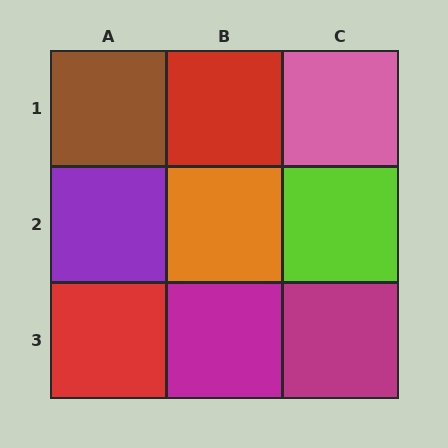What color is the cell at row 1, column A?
Brown.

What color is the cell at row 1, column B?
Red.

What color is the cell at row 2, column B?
Orange.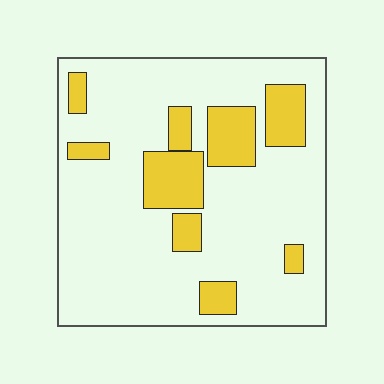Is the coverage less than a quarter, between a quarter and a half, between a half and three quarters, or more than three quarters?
Less than a quarter.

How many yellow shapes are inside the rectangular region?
9.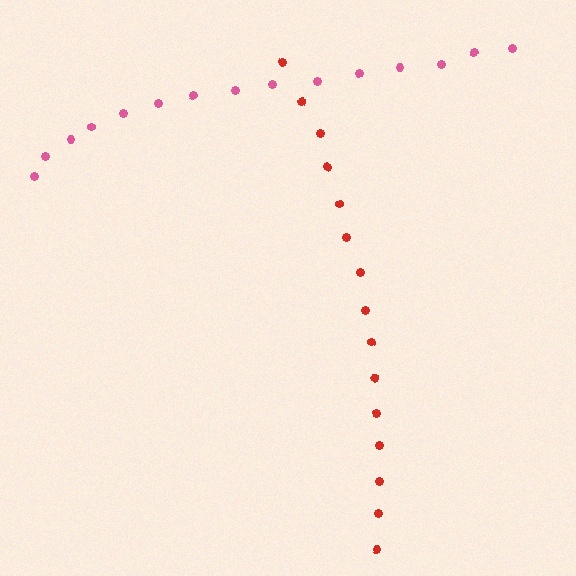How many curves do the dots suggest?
There are 2 distinct paths.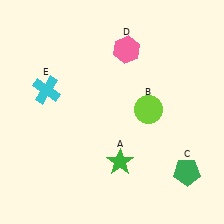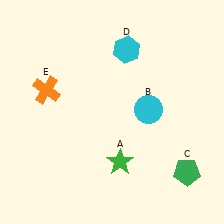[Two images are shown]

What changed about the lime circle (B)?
In Image 1, B is lime. In Image 2, it changed to cyan.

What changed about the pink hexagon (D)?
In Image 1, D is pink. In Image 2, it changed to cyan.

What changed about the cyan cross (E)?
In Image 1, E is cyan. In Image 2, it changed to orange.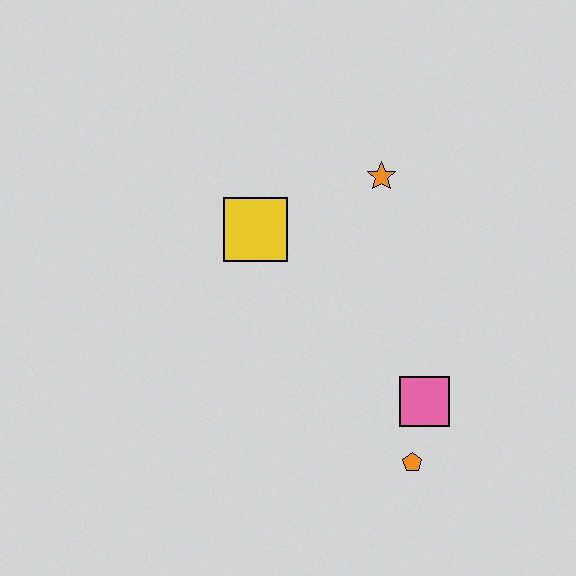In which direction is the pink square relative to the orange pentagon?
The pink square is above the orange pentagon.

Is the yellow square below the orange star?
Yes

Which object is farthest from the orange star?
The orange pentagon is farthest from the orange star.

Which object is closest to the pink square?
The orange pentagon is closest to the pink square.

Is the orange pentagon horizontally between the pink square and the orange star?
Yes